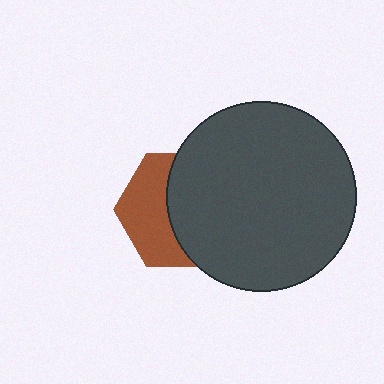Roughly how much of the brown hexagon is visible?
A small part of it is visible (roughly 44%).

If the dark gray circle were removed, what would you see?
You would see the complete brown hexagon.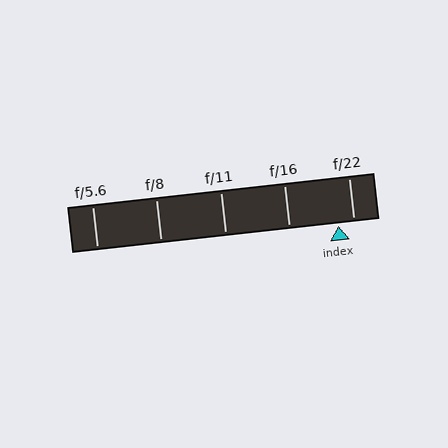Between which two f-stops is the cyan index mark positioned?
The index mark is between f/16 and f/22.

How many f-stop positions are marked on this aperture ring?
There are 5 f-stop positions marked.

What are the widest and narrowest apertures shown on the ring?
The widest aperture shown is f/5.6 and the narrowest is f/22.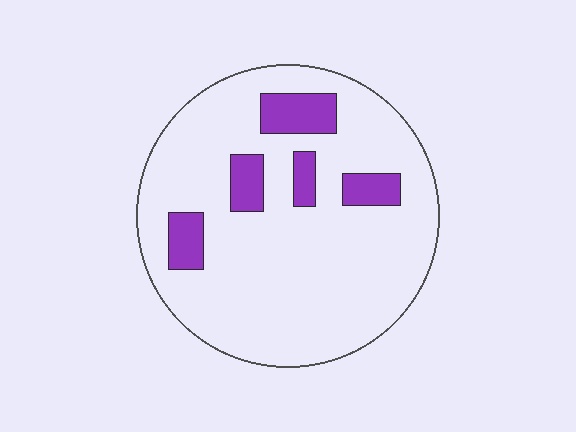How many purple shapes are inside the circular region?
5.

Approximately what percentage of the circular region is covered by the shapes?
Approximately 15%.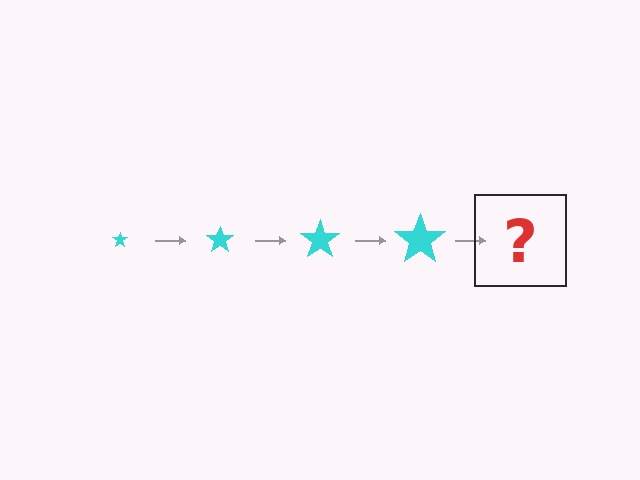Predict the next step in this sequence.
The next step is a cyan star, larger than the previous one.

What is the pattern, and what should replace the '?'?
The pattern is that the star gets progressively larger each step. The '?' should be a cyan star, larger than the previous one.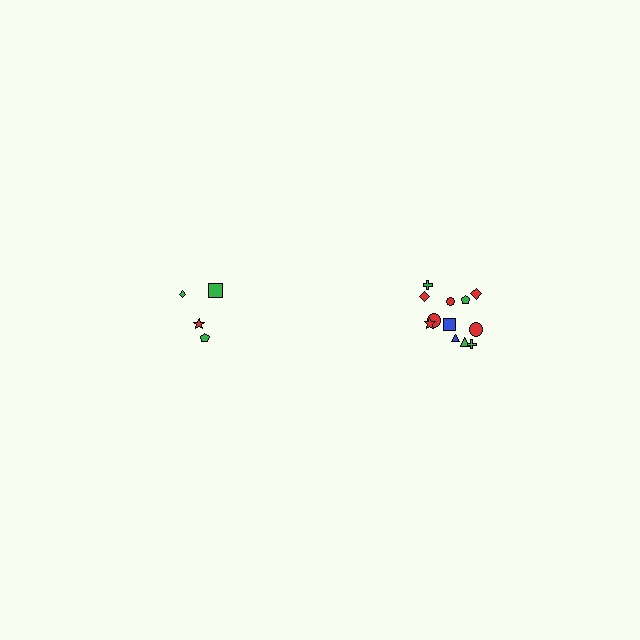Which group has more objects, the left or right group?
The right group.